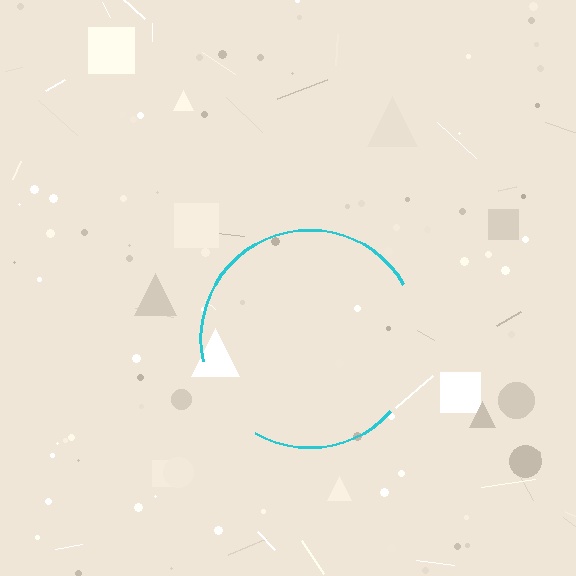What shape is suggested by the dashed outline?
The dashed outline suggests a circle.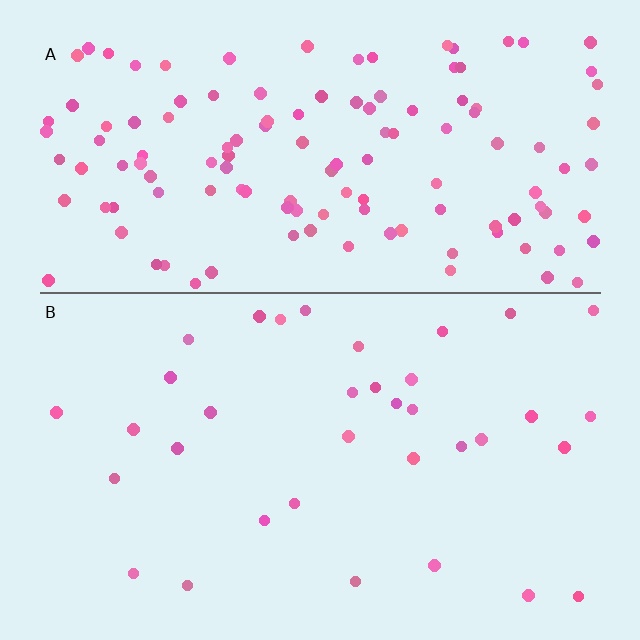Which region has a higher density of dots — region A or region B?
A (the top).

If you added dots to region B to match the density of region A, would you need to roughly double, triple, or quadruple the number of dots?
Approximately quadruple.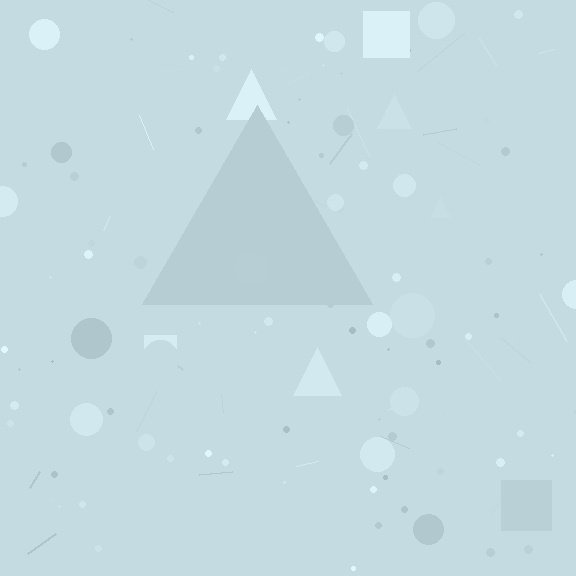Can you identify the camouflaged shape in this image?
The camouflaged shape is a triangle.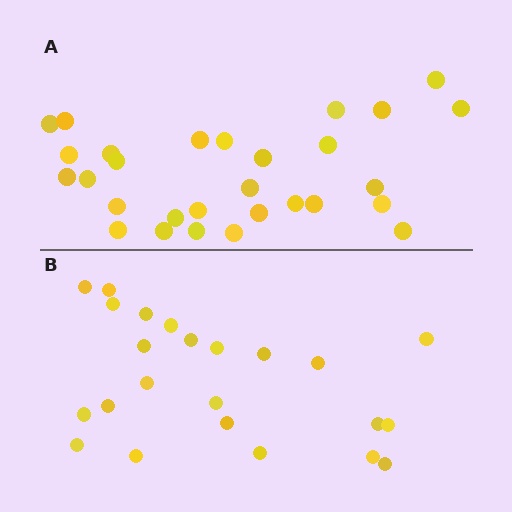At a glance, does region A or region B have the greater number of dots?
Region A (the top region) has more dots.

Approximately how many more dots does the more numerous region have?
Region A has about 6 more dots than region B.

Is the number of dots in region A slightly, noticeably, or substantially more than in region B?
Region A has noticeably more, but not dramatically so. The ratio is roughly 1.3 to 1.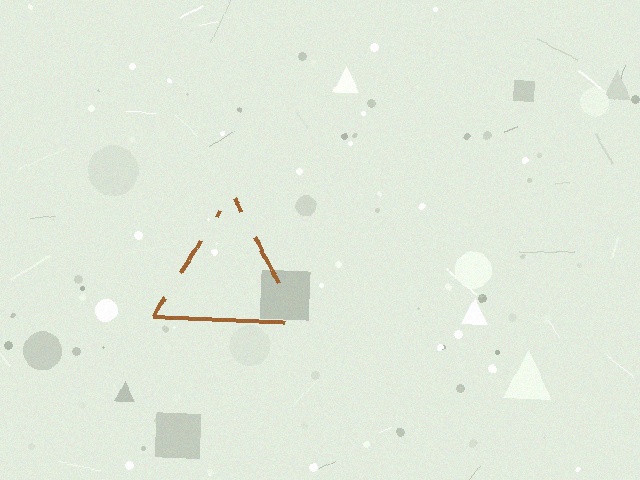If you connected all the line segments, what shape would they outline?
They would outline a triangle.